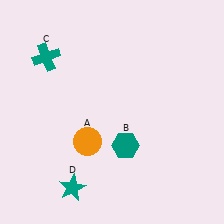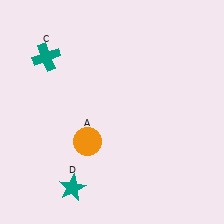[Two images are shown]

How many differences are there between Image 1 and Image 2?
There is 1 difference between the two images.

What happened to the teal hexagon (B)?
The teal hexagon (B) was removed in Image 2. It was in the bottom-right area of Image 1.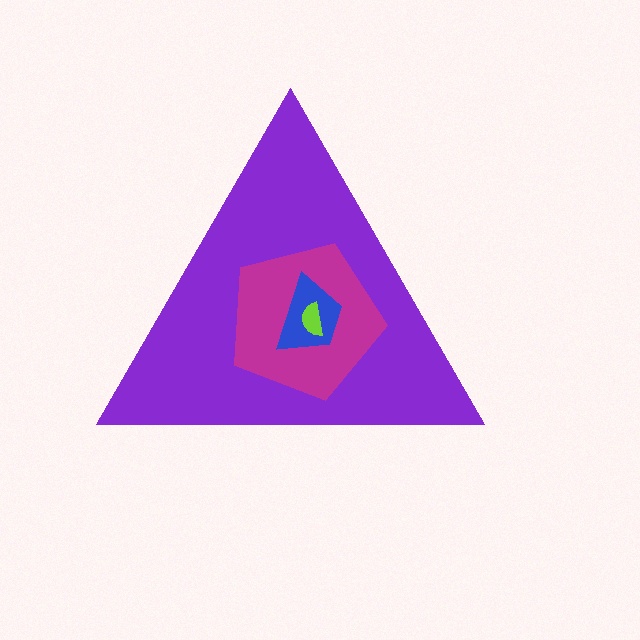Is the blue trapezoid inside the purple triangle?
Yes.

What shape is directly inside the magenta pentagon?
The blue trapezoid.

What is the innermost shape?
The lime semicircle.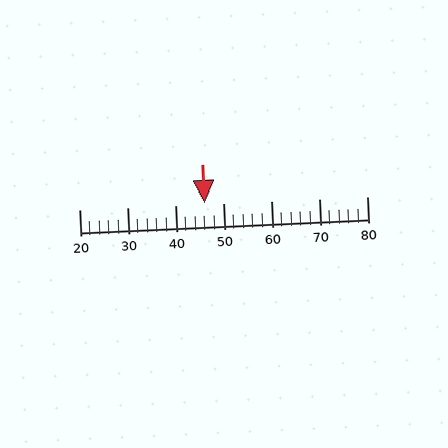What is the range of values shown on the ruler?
The ruler shows values from 20 to 80.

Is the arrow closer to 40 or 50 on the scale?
The arrow is closer to 50.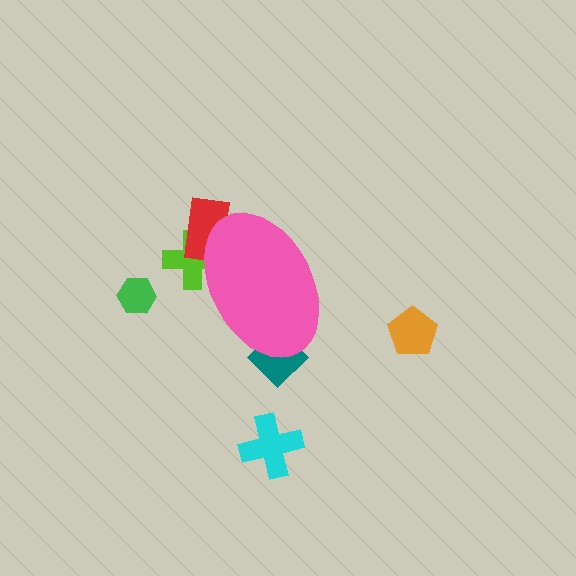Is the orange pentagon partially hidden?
No, the orange pentagon is fully visible.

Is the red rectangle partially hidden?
Yes, the red rectangle is partially hidden behind the pink ellipse.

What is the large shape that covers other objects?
A pink ellipse.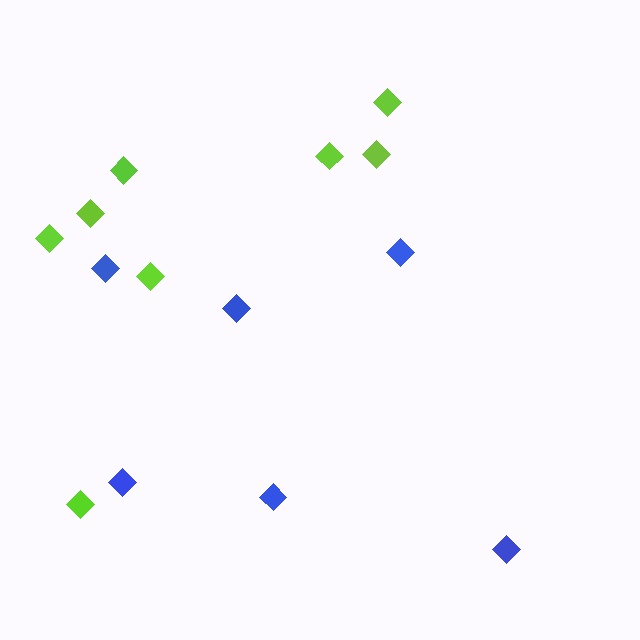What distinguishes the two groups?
There are 2 groups: one group of lime diamonds (8) and one group of blue diamonds (6).